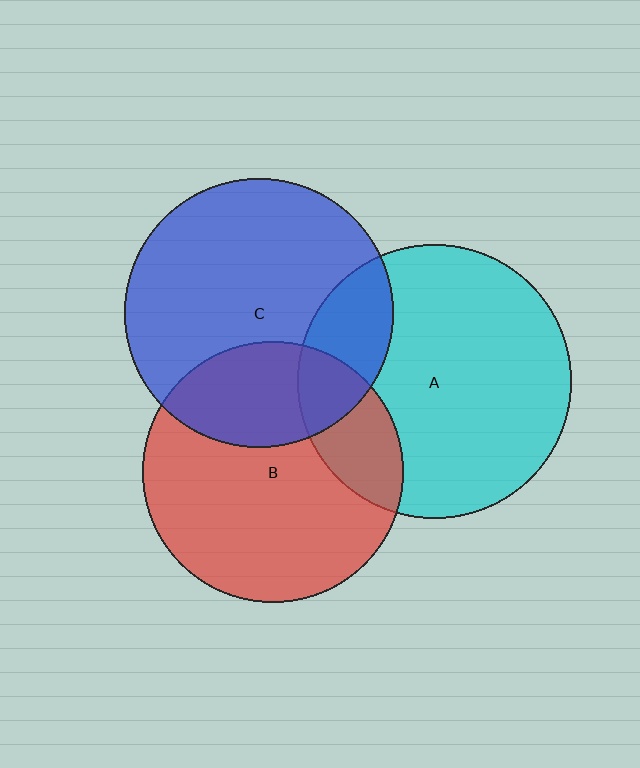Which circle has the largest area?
Circle A (cyan).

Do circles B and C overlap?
Yes.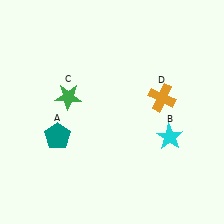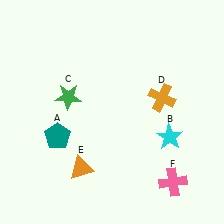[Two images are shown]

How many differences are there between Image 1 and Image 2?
There are 2 differences between the two images.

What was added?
An orange triangle (E), a pink cross (F) were added in Image 2.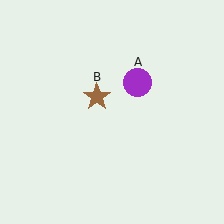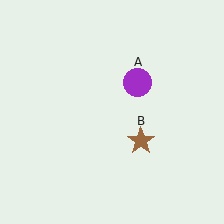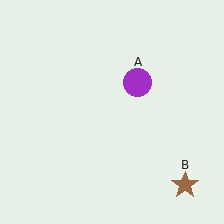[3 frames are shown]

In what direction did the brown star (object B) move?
The brown star (object B) moved down and to the right.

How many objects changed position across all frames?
1 object changed position: brown star (object B).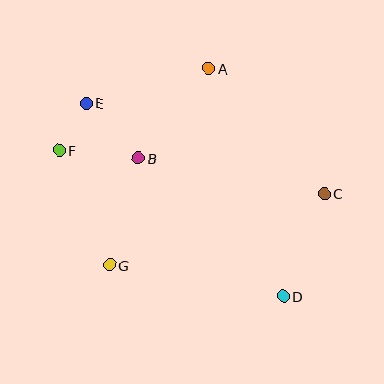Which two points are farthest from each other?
Points D and E are farthest from each other.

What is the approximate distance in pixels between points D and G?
The distance between D and G is approximately 177 pixels.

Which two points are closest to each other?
Points E and F are closest to each other.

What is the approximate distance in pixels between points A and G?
The distance between A and G is approximately 220 pixels.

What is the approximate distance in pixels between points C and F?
The distance between C and F is approximately 269 pixels.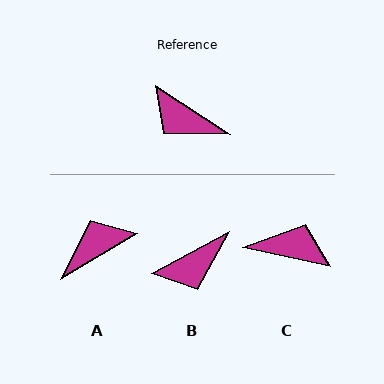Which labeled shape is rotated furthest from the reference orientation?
C, about 158 degrees away.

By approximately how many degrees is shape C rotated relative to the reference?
Approximately 158 degrees clockwise.